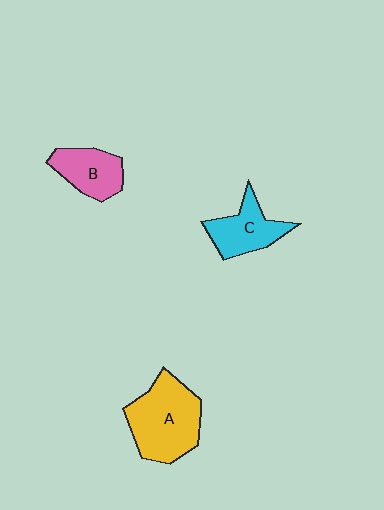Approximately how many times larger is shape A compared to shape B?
Approximately 1.8 times.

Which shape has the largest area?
Shape A (yellow).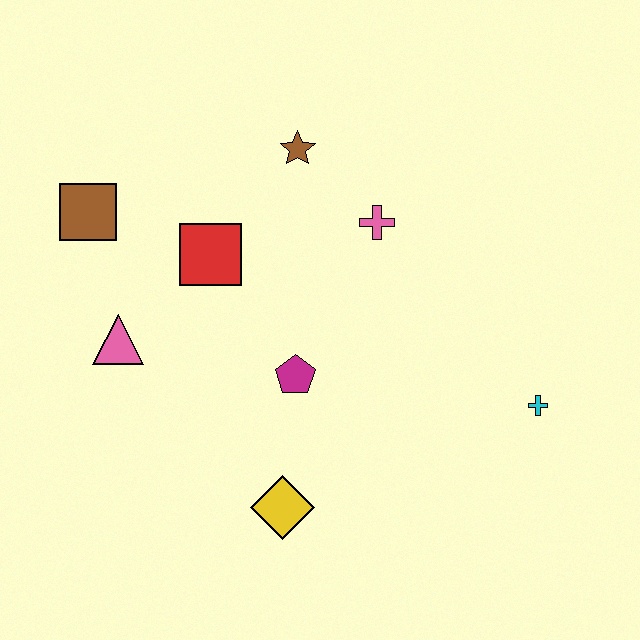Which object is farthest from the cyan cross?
The brown square is farthest from the cyan cross.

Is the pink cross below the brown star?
Yes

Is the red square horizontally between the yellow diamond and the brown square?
Yes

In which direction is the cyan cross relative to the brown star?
The cyan cross is below the brown star.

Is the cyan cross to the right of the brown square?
Yes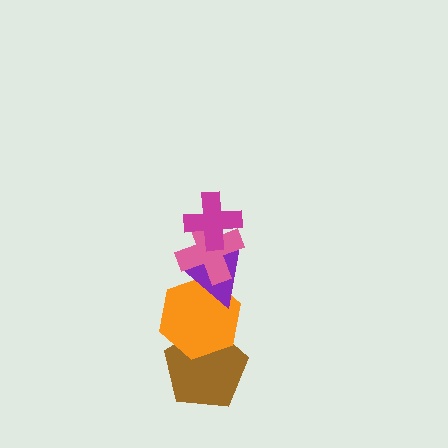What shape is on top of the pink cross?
The magenta cross is on top of the pink cross.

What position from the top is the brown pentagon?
The brown pentagon is 5th from the top.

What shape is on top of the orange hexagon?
The purple triangle is on top of the orange hexagon.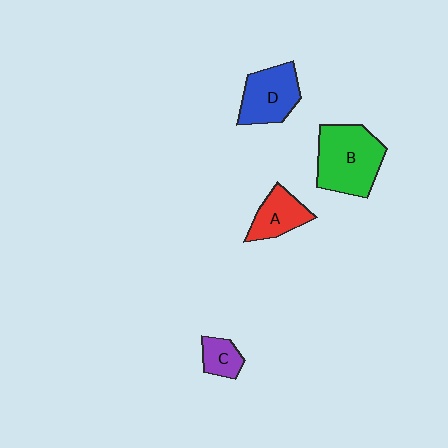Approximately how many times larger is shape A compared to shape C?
Approximately 1.6 times.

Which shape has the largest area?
Shape B (green).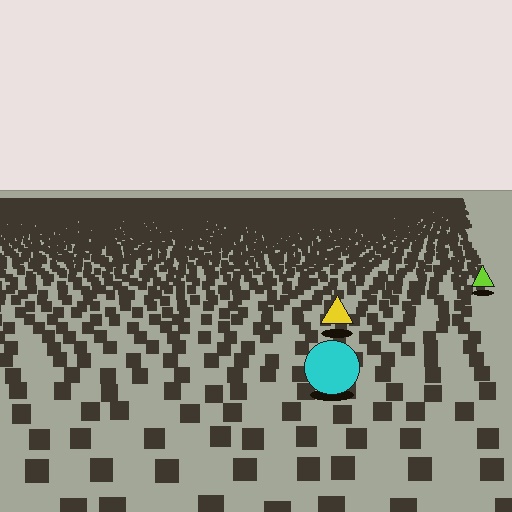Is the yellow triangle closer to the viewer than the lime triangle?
Yes. The yellow triangle is closer — you can tell from the texture gradient: the ground texture is coarser near it.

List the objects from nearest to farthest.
From nearest to farthest: the cyan circle, the yellow triangle, the lime triangle.